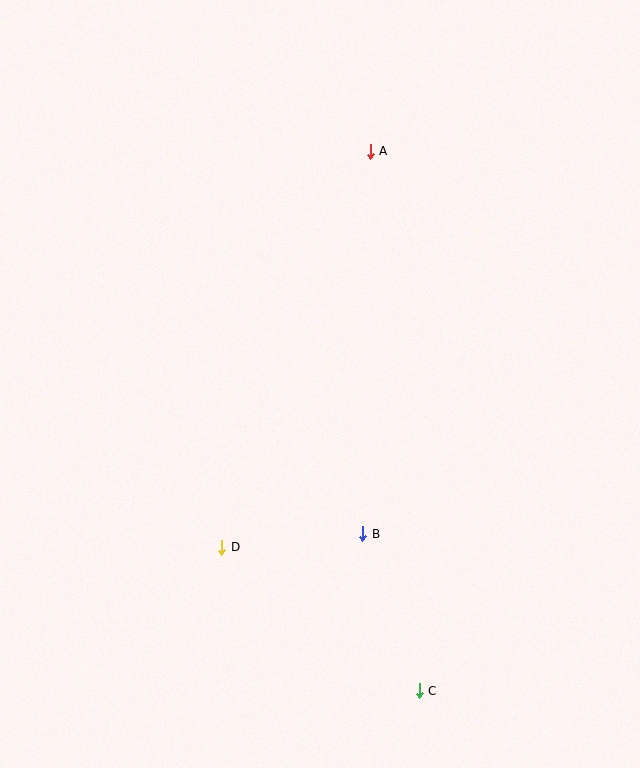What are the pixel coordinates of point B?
Point B is at (363, 534).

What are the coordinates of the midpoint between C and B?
The midpoint between C and B is at (391, 612).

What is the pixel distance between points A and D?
The distance between A and D is 423 pixels.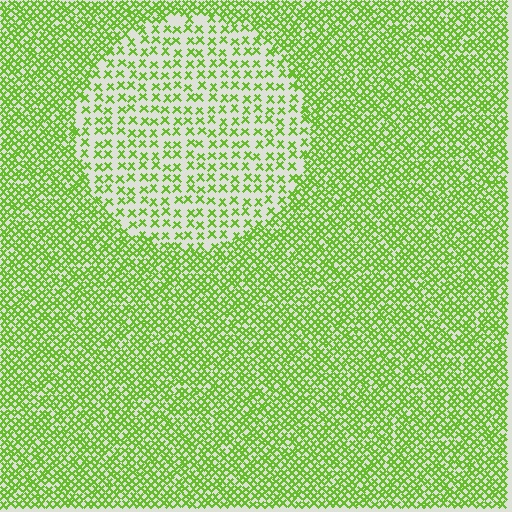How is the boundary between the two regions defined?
The boundary is defined by a change in element density (approximately 2.3x ratio). All elements are the same color, size, and shape.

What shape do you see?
I see a circle.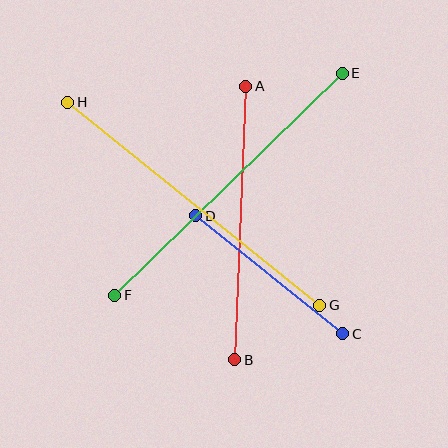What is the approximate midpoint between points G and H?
The midpoint is at approximately (194, 204) pixels.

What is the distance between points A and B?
The distance is approximately 274 pixels.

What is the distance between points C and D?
The distance is approximately 188 pixels.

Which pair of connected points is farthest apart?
Points G and H are farthest apart.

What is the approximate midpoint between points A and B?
The midpoint is at approximately (240, 223) pixels.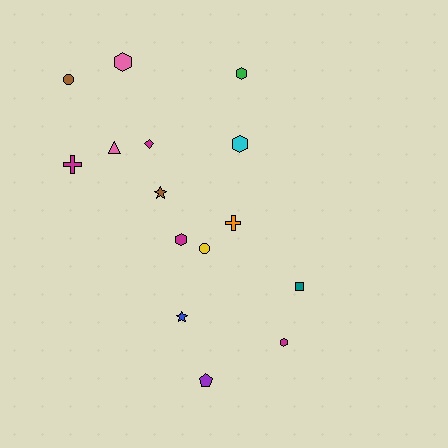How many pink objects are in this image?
There are 2 pink objects.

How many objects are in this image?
There are 15 objects.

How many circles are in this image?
There are 2 circles.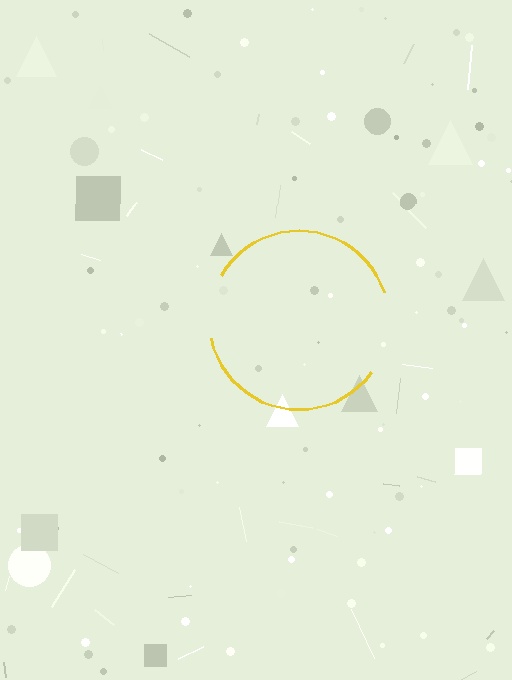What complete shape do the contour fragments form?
The contour fragments form a circle.